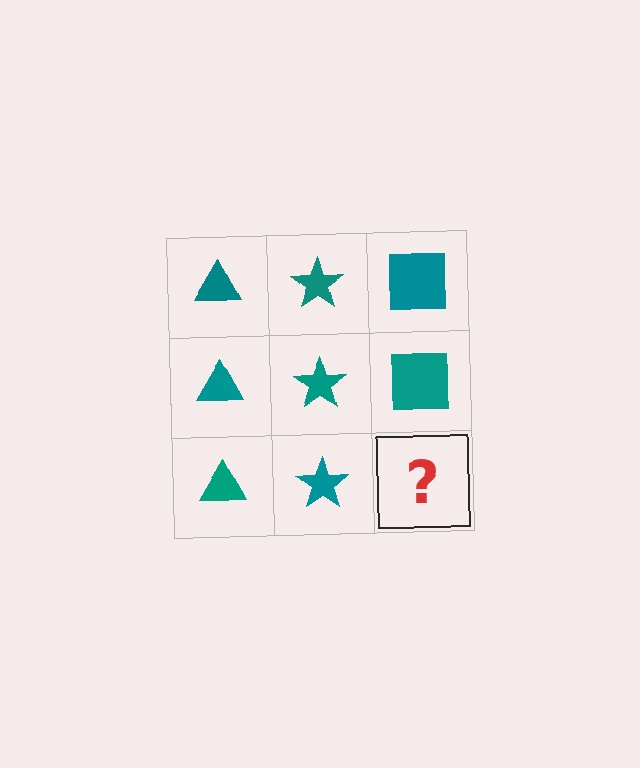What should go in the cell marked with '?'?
The missing cell should contain a teal square.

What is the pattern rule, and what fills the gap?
The rule is that each column has a consistent shape. The gap should be filled with a teal square.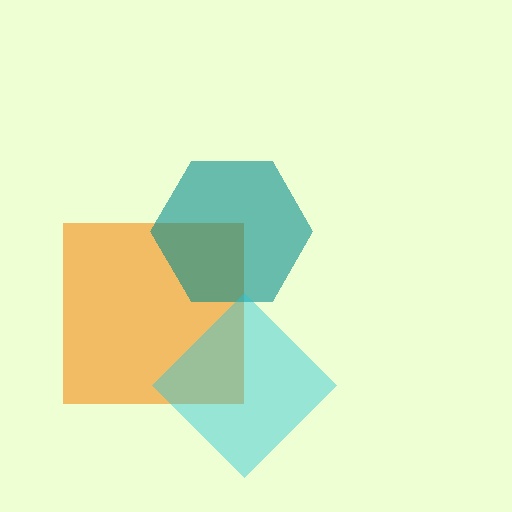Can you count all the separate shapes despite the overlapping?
Yes, there are 3 separate shapes.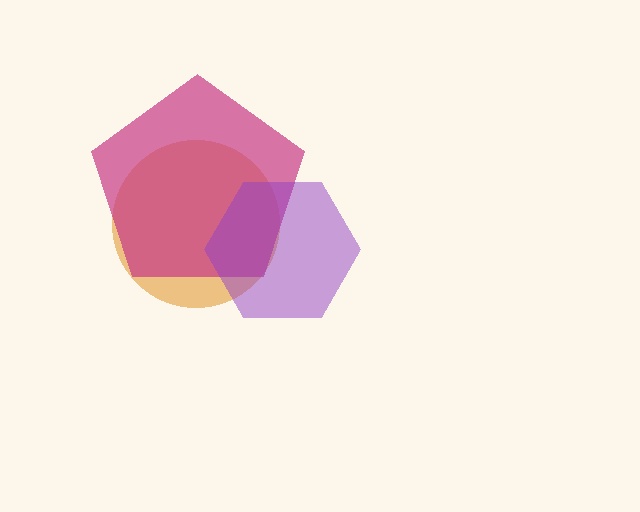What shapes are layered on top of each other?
The layered shapes are: an orange circle, a magenta pentagon, a purple hexagon.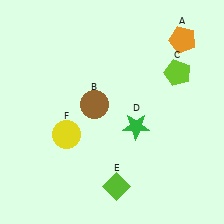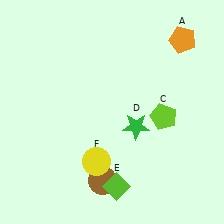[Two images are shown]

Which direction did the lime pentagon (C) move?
The lime pentagon (C) moved down.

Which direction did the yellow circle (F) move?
The yellow circle (F) moved right.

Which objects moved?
The objects that moved are: the brown circle (B), the lime pentagon (C), the yellow circle (F).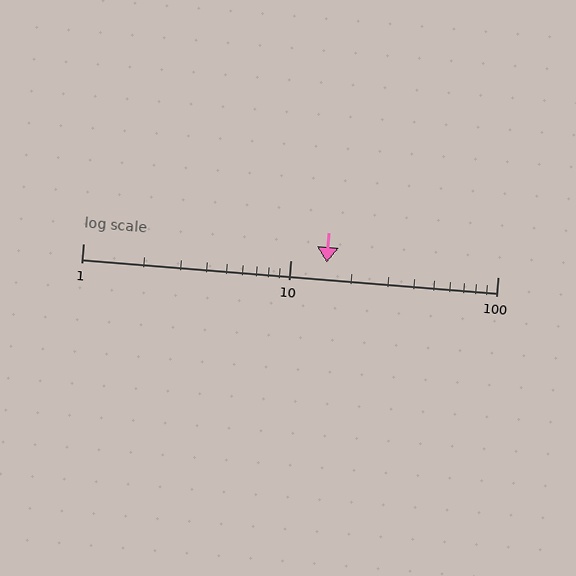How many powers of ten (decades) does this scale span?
The scale spans 2 decades, from 1 to 100.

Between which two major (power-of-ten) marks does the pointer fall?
The pointer is between 10 and 100.